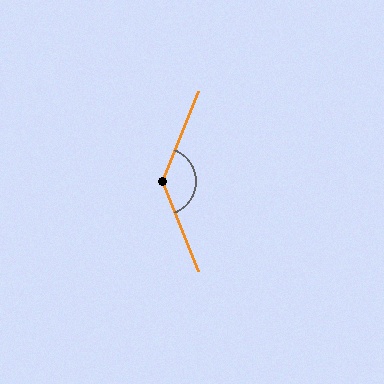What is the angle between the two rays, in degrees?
Approximately 136 degrees.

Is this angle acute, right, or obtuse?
It is obtuse.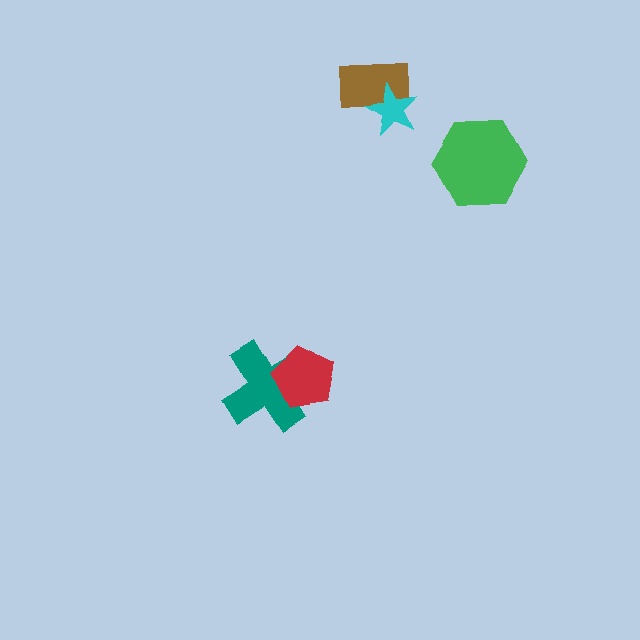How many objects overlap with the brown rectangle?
1 object overlaps with the brown rectangle.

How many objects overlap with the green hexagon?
0 objects overlap with the green hexagon.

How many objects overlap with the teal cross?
1 object overlaps with the teal cross.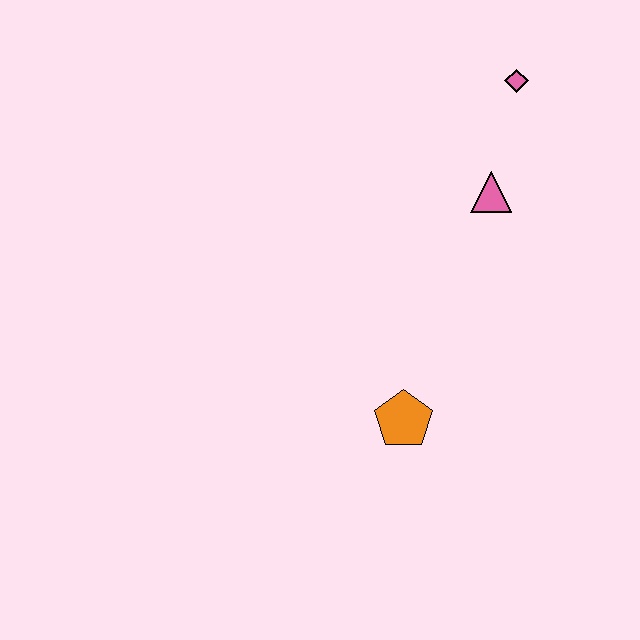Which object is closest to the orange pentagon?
The pink triangle is closest to the orange pentagon.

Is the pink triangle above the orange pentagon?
Yes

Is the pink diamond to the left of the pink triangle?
No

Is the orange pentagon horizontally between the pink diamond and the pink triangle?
No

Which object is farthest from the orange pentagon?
The pink diamond is farthest from the orange pentagon.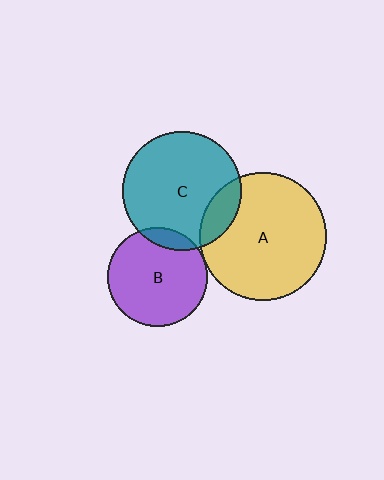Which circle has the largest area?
Circle A (yellow).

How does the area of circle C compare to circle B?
Approximately 1.4 times.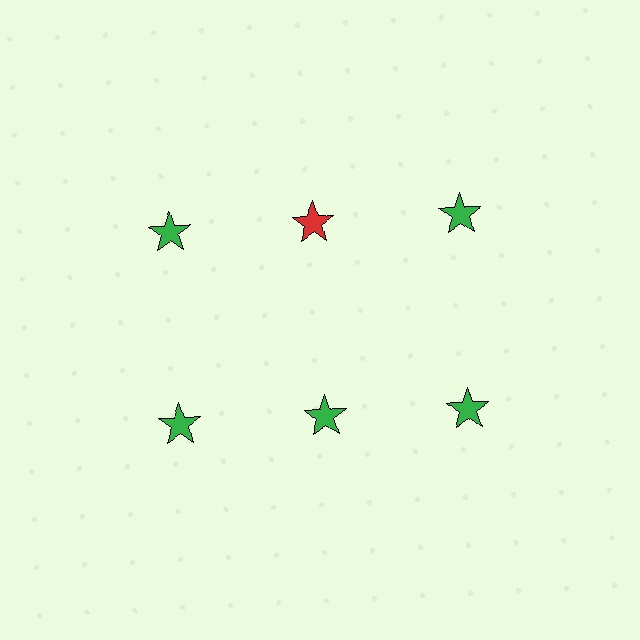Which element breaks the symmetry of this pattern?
The red star in the top row, second from left column breaks the symmetry. All other shapes are green stars.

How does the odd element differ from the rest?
It has a different color: red instead of green.